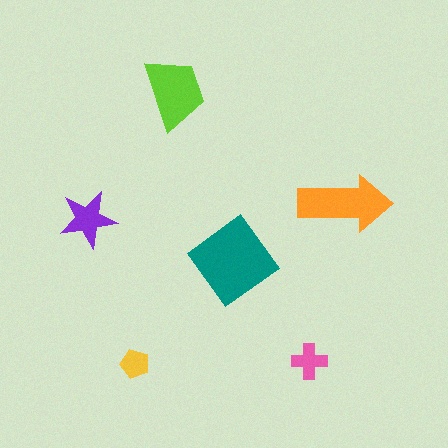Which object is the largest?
The teal diamond.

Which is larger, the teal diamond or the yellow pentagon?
The teal diamond.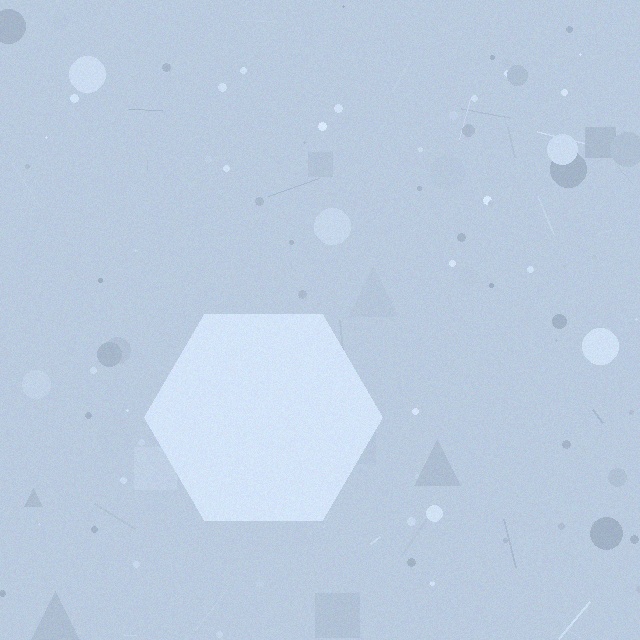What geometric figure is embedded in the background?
A hexagon is embedded in the background.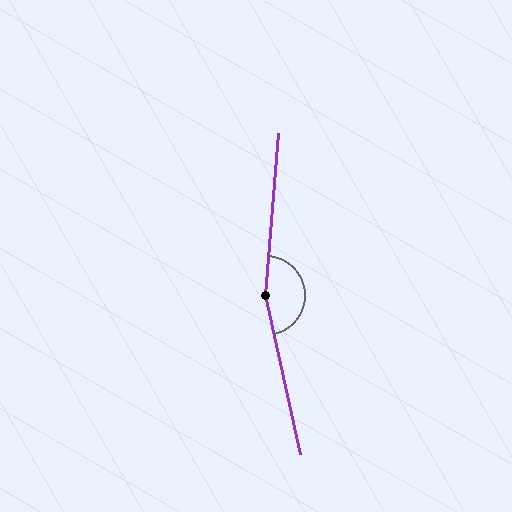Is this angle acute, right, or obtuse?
It is obtuse.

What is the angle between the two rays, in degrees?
Approximately 163 degrees.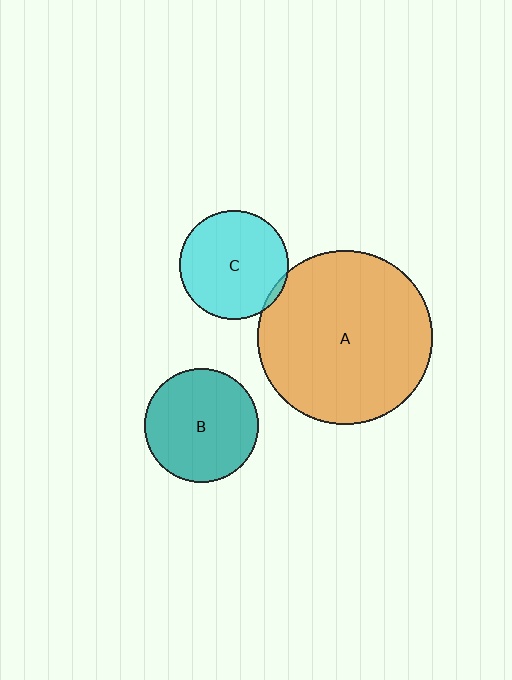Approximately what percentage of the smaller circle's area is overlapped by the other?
Approximately 5%.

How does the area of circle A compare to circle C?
Approximately 2.5 times.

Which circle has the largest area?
Circle A (orange).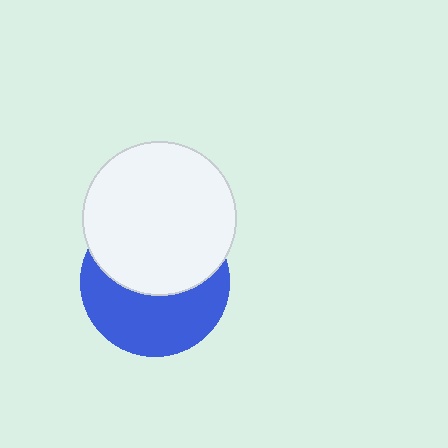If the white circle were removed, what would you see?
You would see the complete blue circle.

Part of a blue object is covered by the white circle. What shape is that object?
It is a circle.